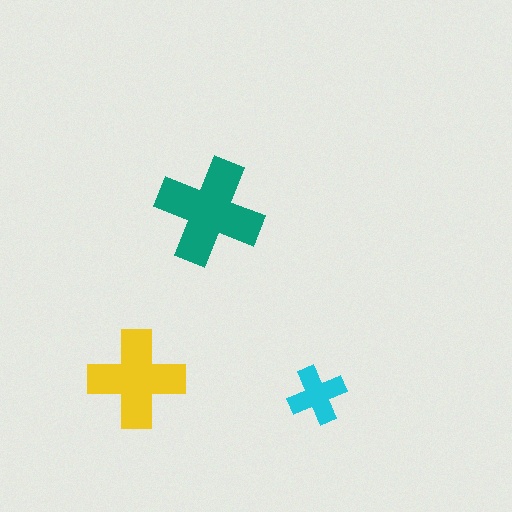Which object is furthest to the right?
The cyan cross is rightmost.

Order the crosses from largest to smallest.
the teal one, the yellow one, the cyan one.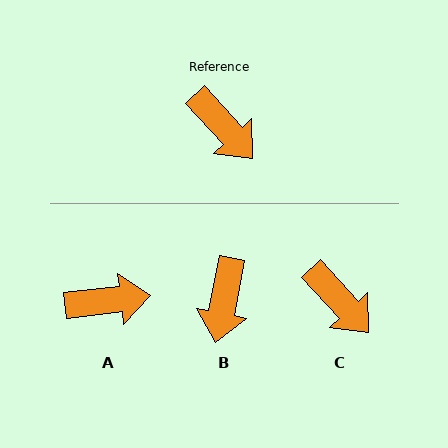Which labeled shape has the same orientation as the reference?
C.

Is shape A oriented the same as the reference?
No, it is off by about 55 degrees.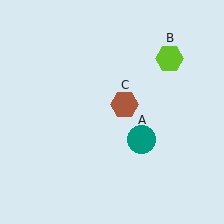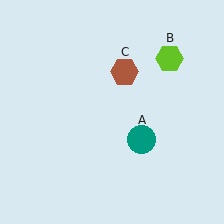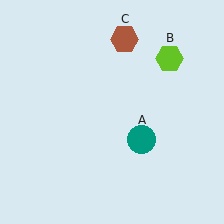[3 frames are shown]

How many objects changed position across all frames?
1 object changed position: brown hexagon (object C).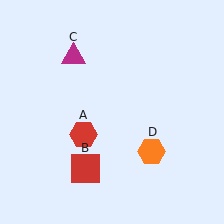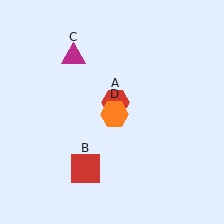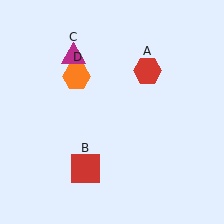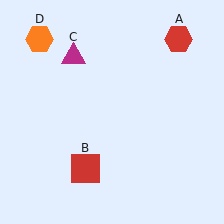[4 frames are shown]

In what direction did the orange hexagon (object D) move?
The orange hexagon (object D) moved up and to the left.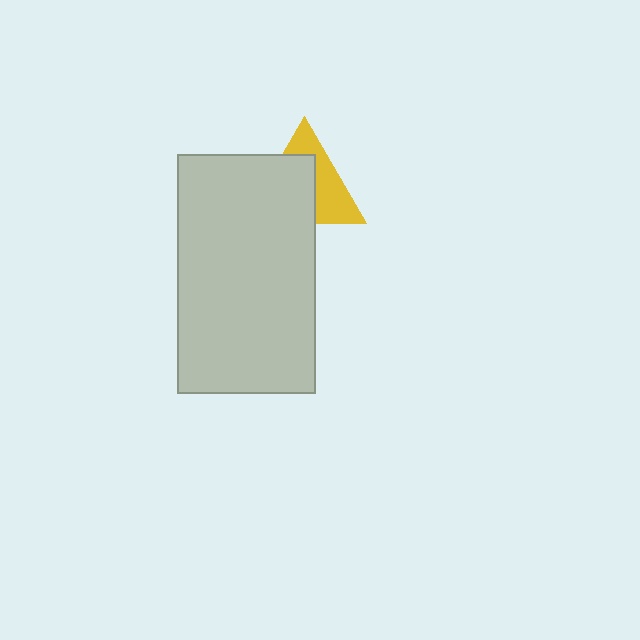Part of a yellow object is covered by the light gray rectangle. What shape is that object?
It is a triangle.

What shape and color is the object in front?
The object in front is a light gray rectangle.